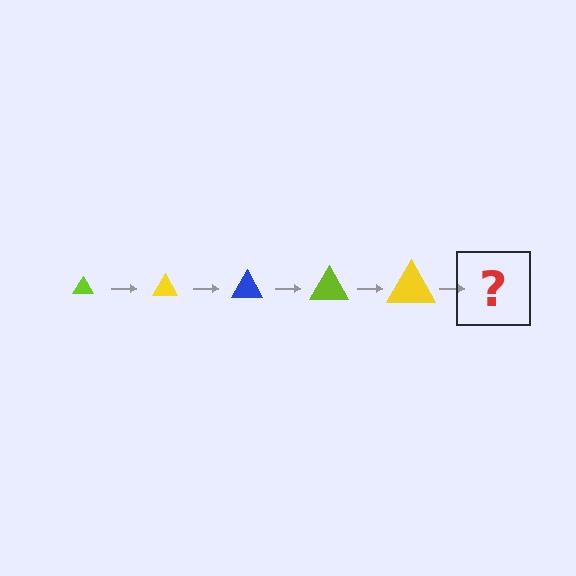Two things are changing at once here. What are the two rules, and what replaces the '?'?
The two rules are that the triangle grows larger each step and the color cycles through lime, yellow, and blue. The '?' should be a blue triangle, larger than the previous one.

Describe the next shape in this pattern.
It should be a blue triangle, larger than the previous one.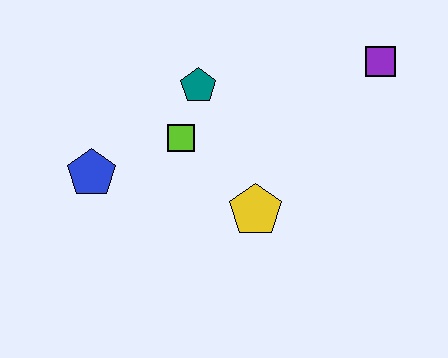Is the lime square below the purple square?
Yes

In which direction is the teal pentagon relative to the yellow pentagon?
The teal pentagon is above the yellow pentagon.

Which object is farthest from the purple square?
The blue pentagon is farthest from the purple square.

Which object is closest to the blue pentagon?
The lime square is closest to the blue pentagon.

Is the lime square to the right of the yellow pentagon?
No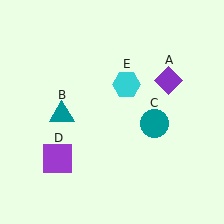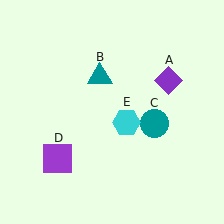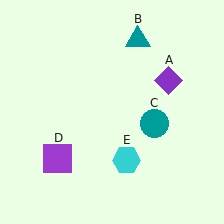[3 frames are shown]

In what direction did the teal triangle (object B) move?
The teal triangle (object B) moved up and to the right.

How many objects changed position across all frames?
2 objects changed position: teal triangle (object B), cyan hexagon (object E).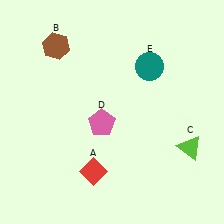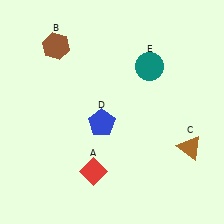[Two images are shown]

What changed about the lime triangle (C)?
In Image 1, C is lime. In Image 2, it changed to brown.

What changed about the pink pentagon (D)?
In Image 1, D is pink. In Image 2, it changed to blue.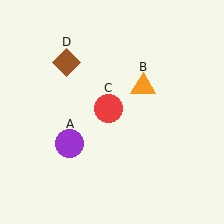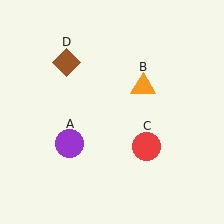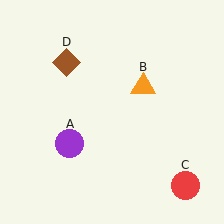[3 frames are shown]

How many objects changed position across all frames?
1 object changed position: red circle (object C).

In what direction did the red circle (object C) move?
The red circle (object C) moved down and to the right.